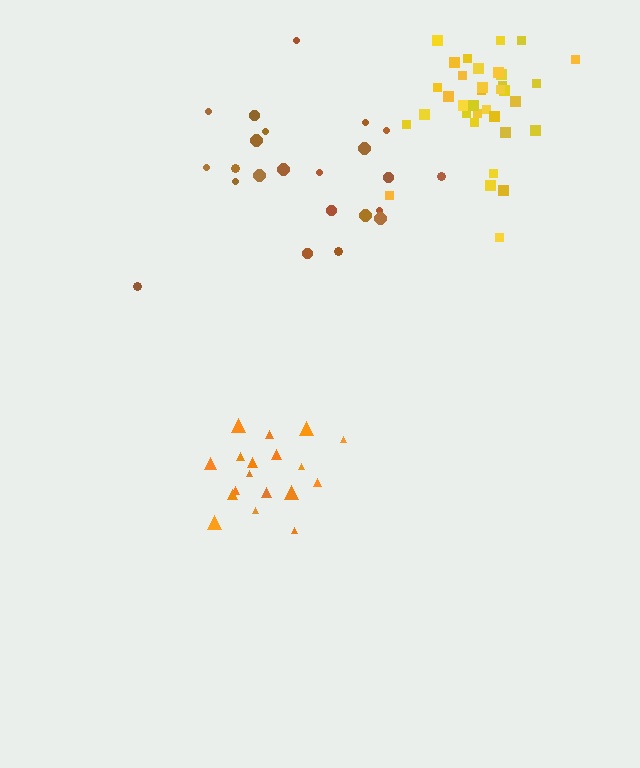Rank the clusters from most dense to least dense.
yellow, orange, brown.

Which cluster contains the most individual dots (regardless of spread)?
Yellow (35).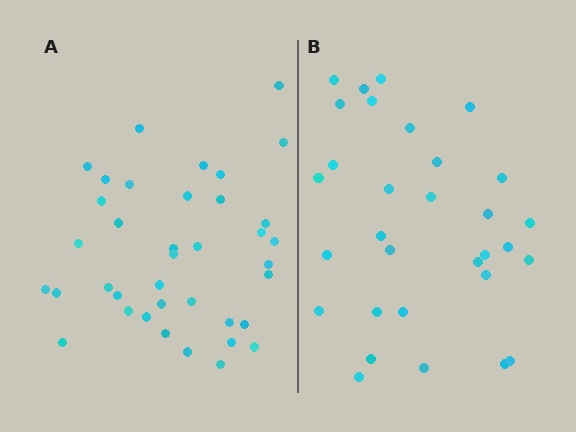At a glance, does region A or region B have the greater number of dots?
Region A (the left region) has more dots.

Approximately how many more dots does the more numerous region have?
Region A has roughly 8 or so more dots than region B.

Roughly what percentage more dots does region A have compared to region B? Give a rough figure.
About 25% more.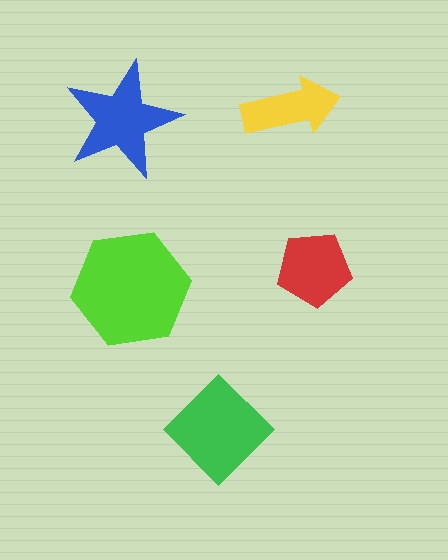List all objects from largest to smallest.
The lime hexagon, the green diamond, the blue star, the red pentagon, the yellow arrow.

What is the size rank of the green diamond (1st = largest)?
2nd.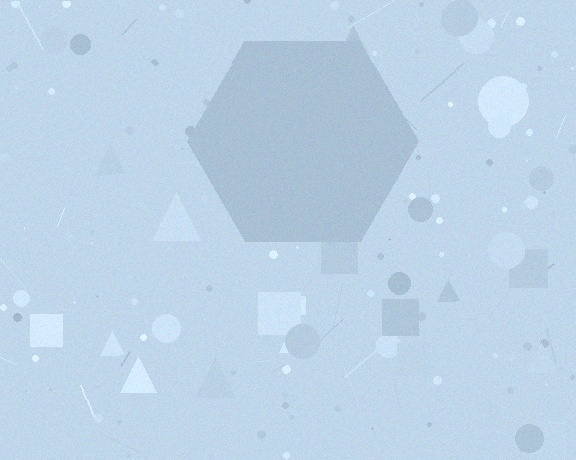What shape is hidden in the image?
A hexagon is hidden in the image.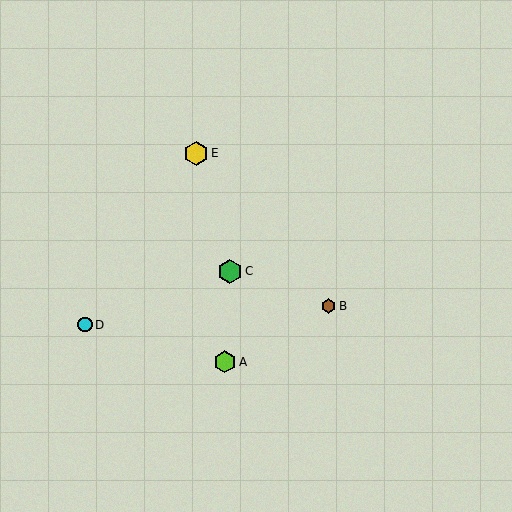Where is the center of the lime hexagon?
The center of the lime hexagon is at (225, 362).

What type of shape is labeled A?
Shape A is a lime hexagon.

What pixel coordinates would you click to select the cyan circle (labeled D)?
Click at (85, 325) to select the cyan circle D.